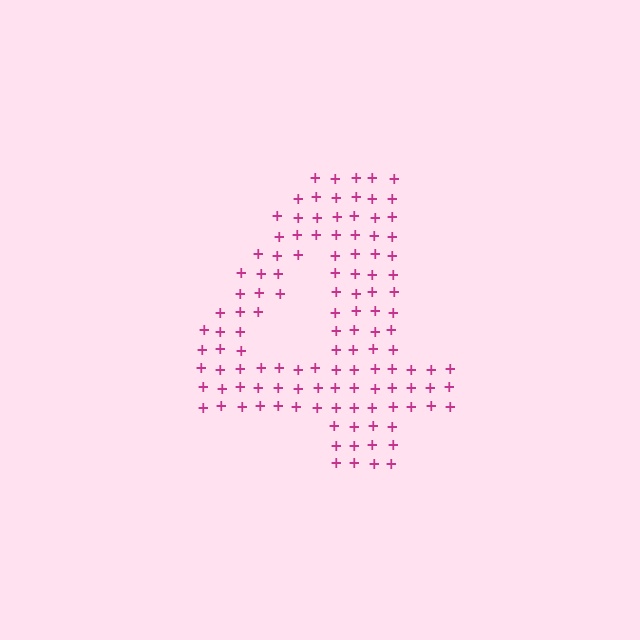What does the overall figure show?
The overall figure shows the digit 4.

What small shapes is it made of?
It is made of small plus signs.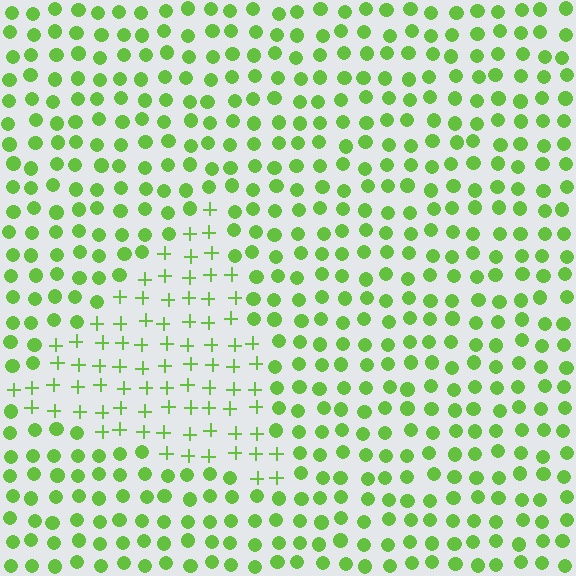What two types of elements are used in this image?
The image uses plus signs inside the triangle region and circles outside it.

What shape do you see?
I see a triangle.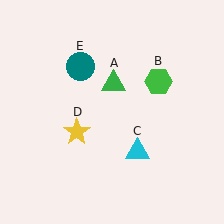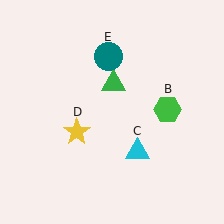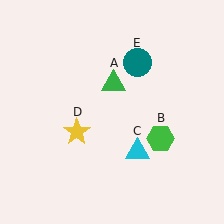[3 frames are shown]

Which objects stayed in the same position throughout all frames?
Green triangle (object A) and cyan triangle (object C) and yellow star (object D) remained stationary.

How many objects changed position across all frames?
2 objects changed position: green hexagon (object B), teal circle (object E).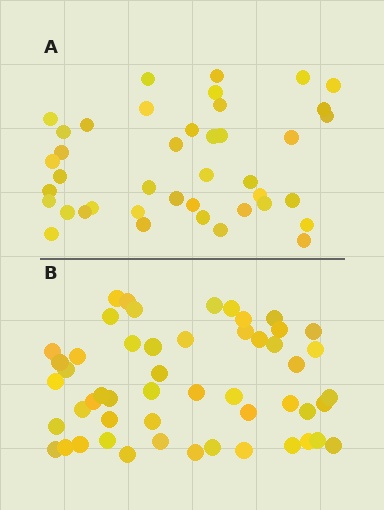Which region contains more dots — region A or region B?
Region B (the bottom region) has more dots.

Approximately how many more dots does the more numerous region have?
Region B has roughly 12 or so more dots than region A.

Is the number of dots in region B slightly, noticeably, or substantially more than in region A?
Region B has noticeably more, but not dramatically so. The ratio is roughly 1.3 to 1.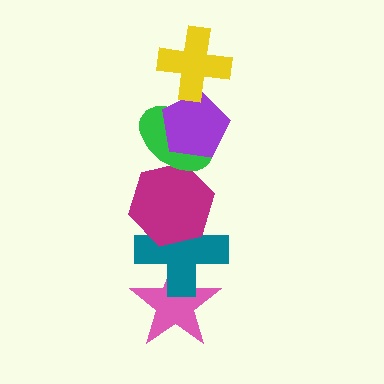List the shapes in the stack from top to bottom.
From top to bottom: the yellow cross, the purple pentagon, the green ellipse, the magenta hexagon, the teal cross, the pink star.